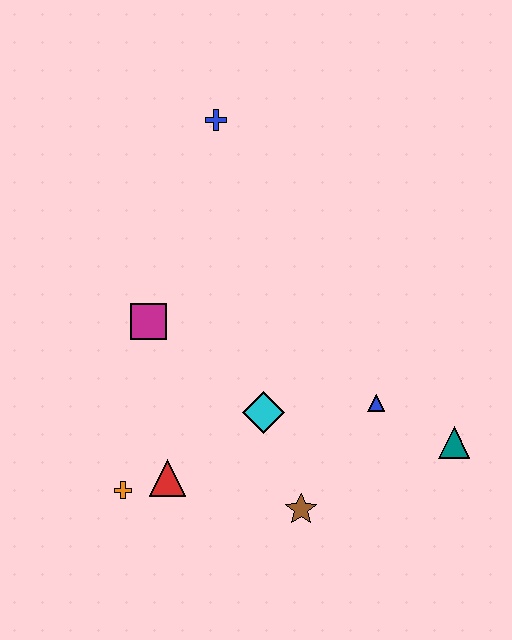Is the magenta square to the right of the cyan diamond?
No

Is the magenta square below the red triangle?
No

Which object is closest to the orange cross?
The red triangle is closest to the orange cross.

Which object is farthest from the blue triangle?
The blue cross is farthest from the blue triangle.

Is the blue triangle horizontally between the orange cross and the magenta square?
No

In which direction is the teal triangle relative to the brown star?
The teal triangle is to the right of the brown star.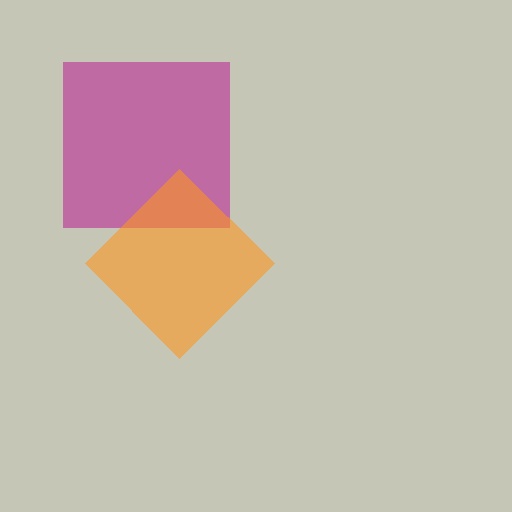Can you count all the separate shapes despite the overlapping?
Yes, there are 2 separate shapes.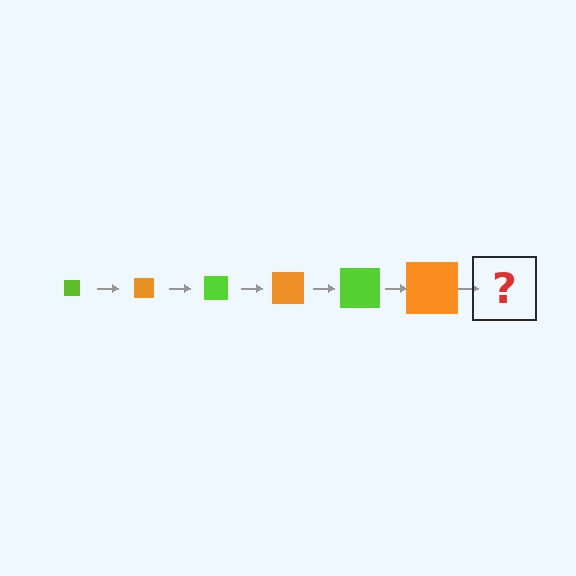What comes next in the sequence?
The next element should be a lime square, larger than the previous one.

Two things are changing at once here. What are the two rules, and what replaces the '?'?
The two rules are that the square grows larger each step and the color cycles through lime and orange. The '?' should be a lime square, larger than the previous one.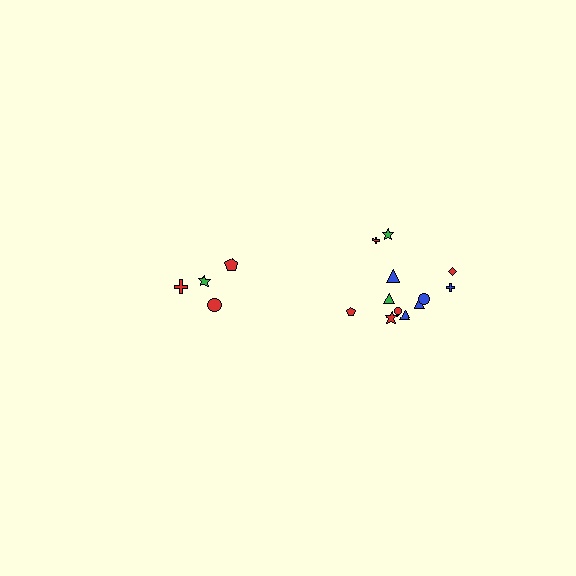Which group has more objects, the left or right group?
The right group.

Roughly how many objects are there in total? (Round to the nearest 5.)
Roughly 15 objects in total.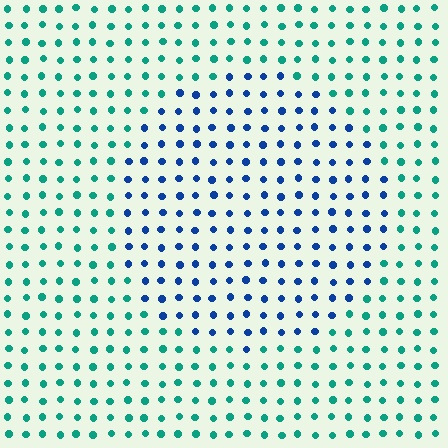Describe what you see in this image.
The image is filled with small teal elements in a uniform arrangement. A circle-shaped region is visible where the elements are tinted to a slightly different hue, forming a subtle color boundary.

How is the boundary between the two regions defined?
The boundary is defined purely by a slight shift in hue (about 51 degrees). Spacing, size, and orientation are identical on both sides.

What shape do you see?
I see a circle.